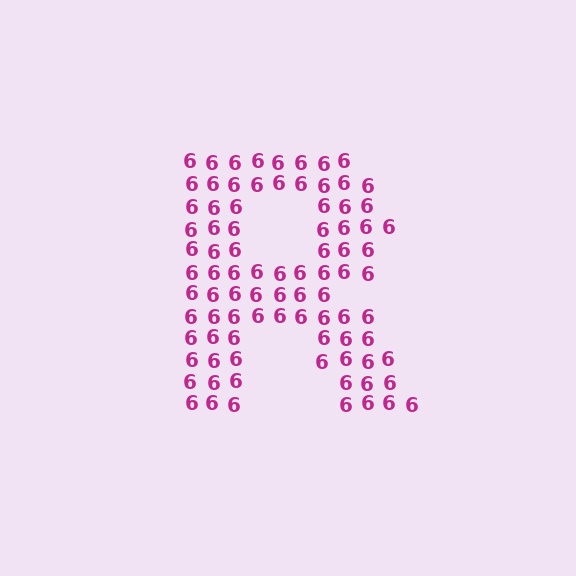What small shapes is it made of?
It is made of small digit 6's.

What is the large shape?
The large shape is the letter R.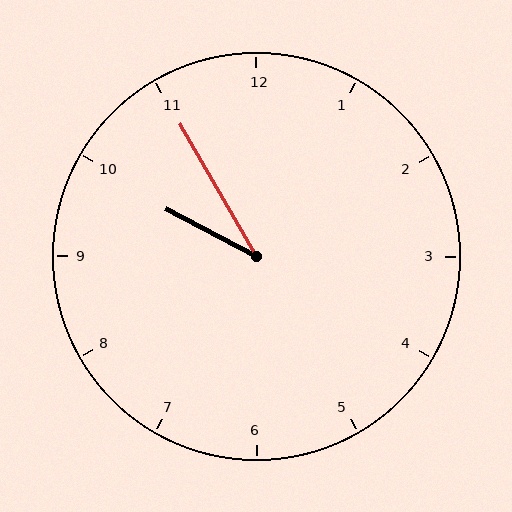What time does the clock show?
9:55.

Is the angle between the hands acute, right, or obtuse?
It is acute.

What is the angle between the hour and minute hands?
Approximately 32 degrees.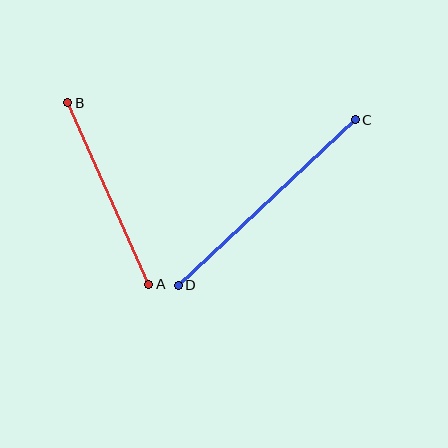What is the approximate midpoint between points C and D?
The midpoint is at approximately (267, 203) pixels.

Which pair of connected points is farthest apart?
Points C and D are farthest apart.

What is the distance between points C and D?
The distance is approximately 242 pixels.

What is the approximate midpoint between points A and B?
The midpoint is at approximately (108, 193) pixels.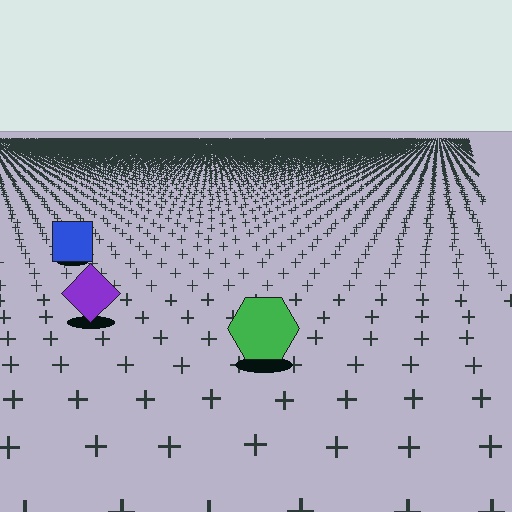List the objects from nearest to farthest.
From nearest to farthest: the green hexagon, the purple diamond, the blue square.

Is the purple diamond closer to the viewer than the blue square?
Yes. The purple diamond is closer — you can tell from the texture gradient: the ground texture is coarser near it.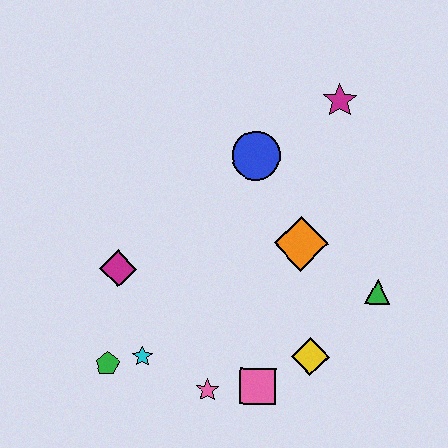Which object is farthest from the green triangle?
The green pentagon is farthest from the green triangle.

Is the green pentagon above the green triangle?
No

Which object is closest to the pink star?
The pink square is closest to the pink star.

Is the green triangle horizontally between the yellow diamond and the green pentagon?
No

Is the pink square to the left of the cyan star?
No